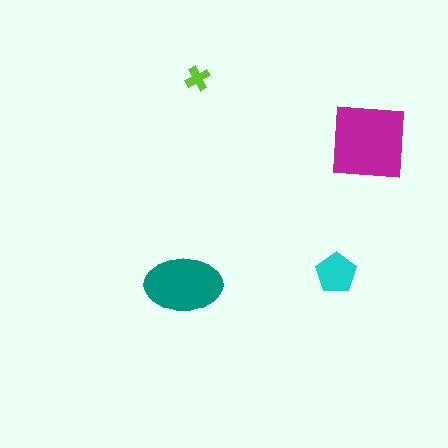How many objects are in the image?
There are 4 objects in the image.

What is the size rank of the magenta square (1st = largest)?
1st.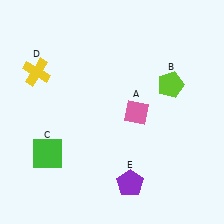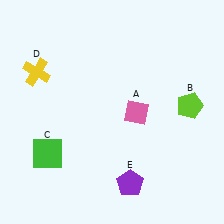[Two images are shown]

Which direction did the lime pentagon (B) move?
The lime pentagon (B) moved down.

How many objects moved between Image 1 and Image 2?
1 object moved between the two images.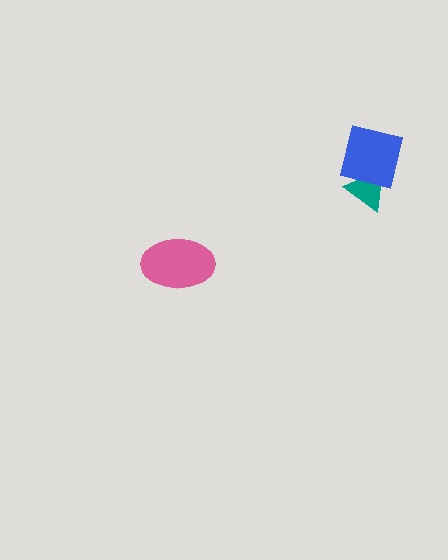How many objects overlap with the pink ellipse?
0 objects overlap with the pink ellipse.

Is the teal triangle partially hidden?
Yes, it is partially covered by another shape.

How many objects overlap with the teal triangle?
1 object overlaps with the teal triangle.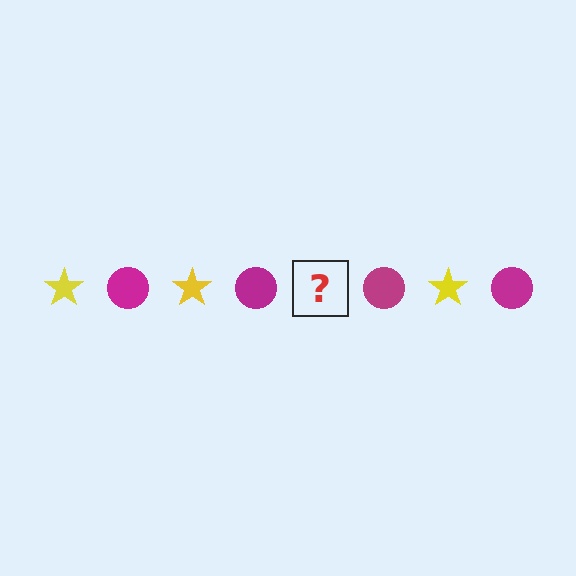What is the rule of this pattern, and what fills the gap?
The rule is that the pattern alternates between yellow star and magenta circle. The gap should be filled with a yellow star.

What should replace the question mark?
The question mark should be replaced with a yellow star.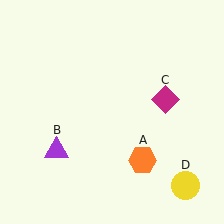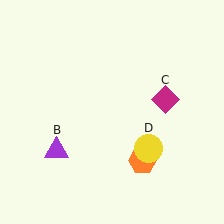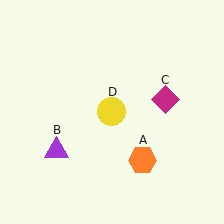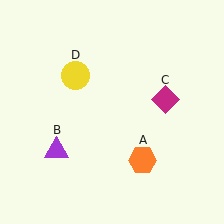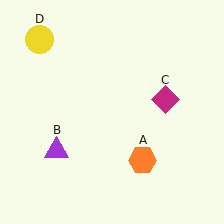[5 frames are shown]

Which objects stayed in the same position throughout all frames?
Orange hexagon (object A) and purple triangle (object B) and magenta diamond (object C) remained stationary.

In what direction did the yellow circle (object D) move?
The yellow circle (object D) moved up and to the left.